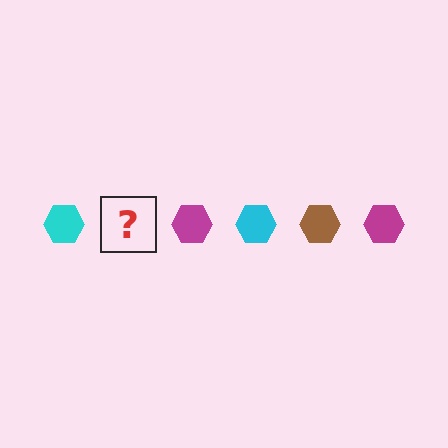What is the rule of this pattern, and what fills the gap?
The rule is that the pattern cycles through cyan, brown, magenta hexagons. The gap should be filled with a brown hexagon.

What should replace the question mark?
The question mark should be replaced with a brown hexagon.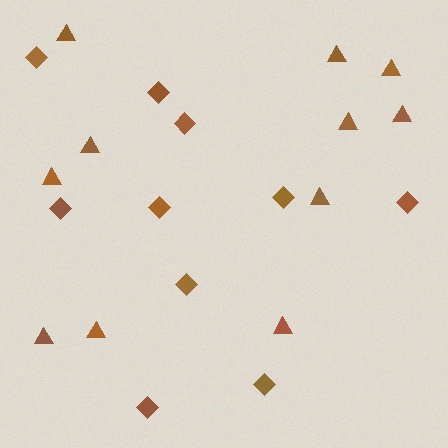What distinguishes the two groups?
There are 2 groups: one group of triangles (11) and one group of diamonds (10).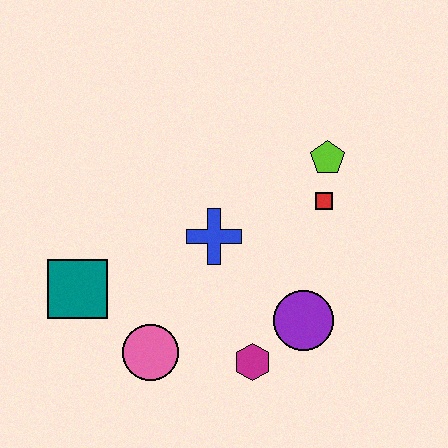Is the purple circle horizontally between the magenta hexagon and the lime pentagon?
Yes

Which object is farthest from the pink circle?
The lime pentagon is farthest from the pink circle.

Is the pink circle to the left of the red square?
Yes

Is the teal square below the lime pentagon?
Yes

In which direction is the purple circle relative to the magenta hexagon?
The purple circle is to the right of the magenta hexagon.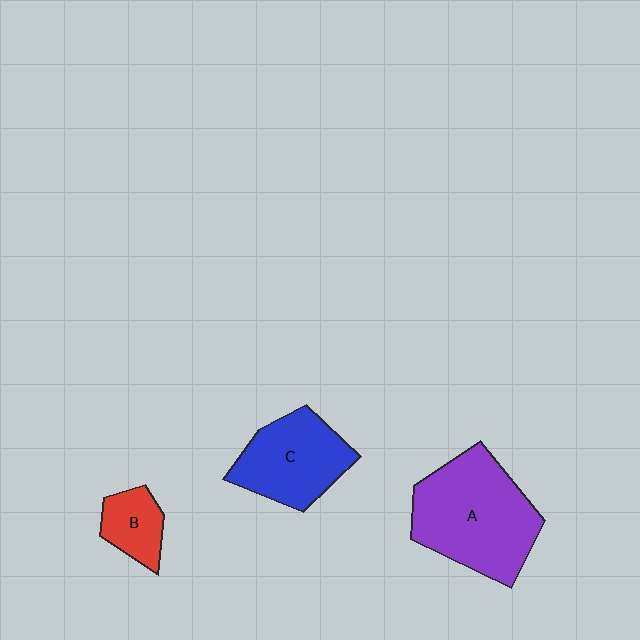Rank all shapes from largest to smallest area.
From largest to smallest: A (purple), C (blue), B (red).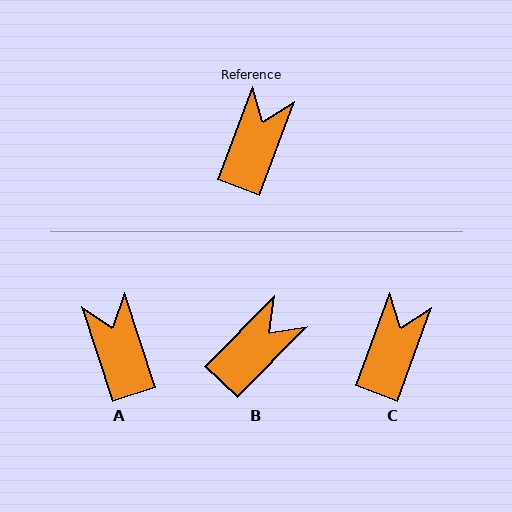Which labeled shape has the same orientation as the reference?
C.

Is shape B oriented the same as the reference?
No, it is off by about 24 degrees.